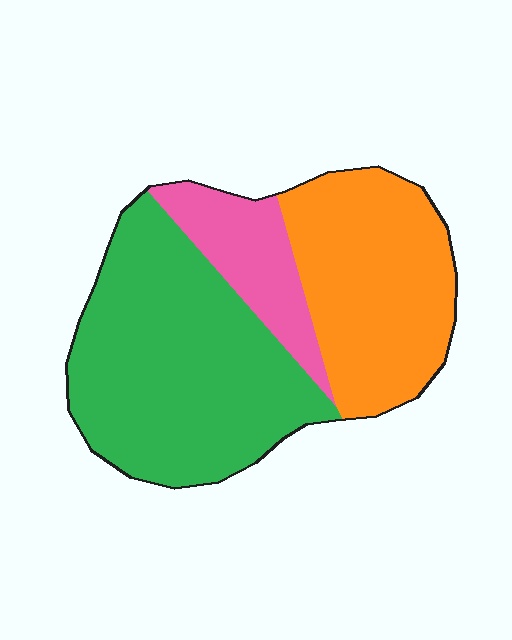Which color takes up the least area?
Pink, at roughly 15%.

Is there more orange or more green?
Green.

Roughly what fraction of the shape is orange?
Orange takes up about one third (1/3) of the shape.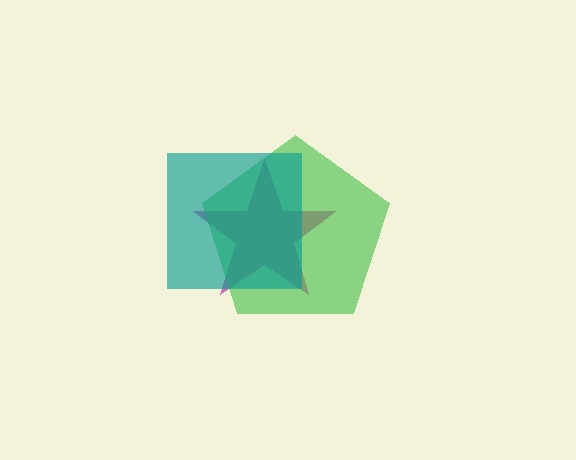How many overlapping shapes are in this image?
There are 3 overlapping shapes in the image.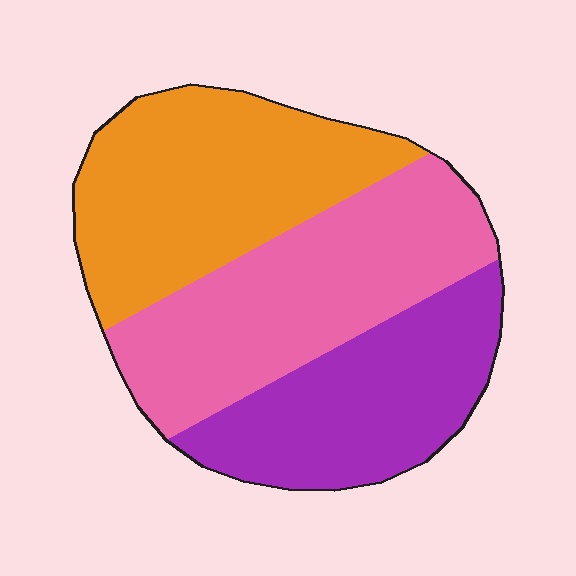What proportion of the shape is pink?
Pink takes up about three eighths (3/8) of the shape.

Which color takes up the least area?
Purple, at roughly 30%.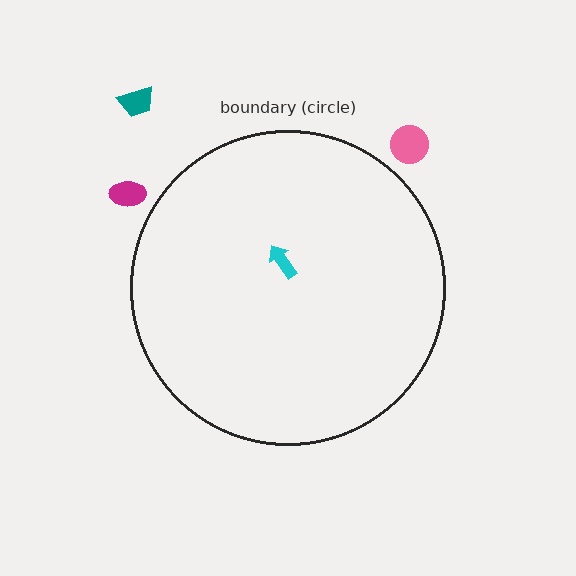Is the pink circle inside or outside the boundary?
Outside.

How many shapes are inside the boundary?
1 inside, 3 outside.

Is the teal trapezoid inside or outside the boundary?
Outside.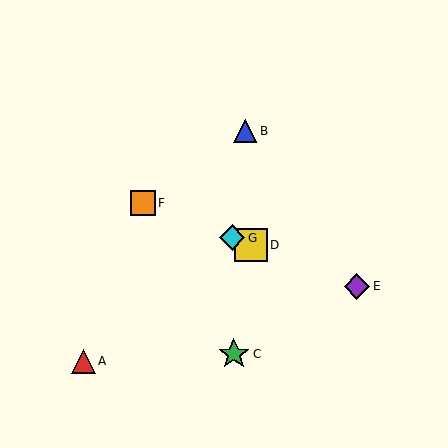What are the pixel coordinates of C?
Object C is at (234, 354).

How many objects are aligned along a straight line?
4 objects (D, E, F, G) are aligned along a straight line.